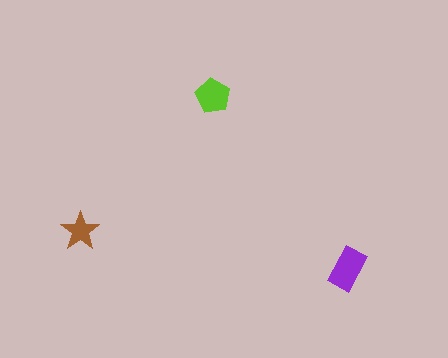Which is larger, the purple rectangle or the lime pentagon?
The purple rectangle.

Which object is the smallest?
The brown star.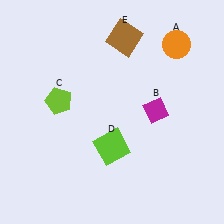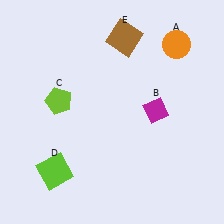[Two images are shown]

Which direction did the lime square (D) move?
The lime square (D) moved left.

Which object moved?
The lime square (D) moved left.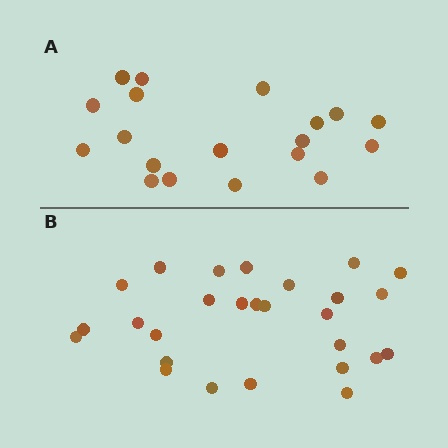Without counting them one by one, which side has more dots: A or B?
Region B (the bottom region) has more dots.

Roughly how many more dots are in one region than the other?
Region B has roughly 8 or so more dots than region A.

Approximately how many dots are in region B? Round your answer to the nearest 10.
About 30 dots. (The exact count is 27, which rounds to 30.)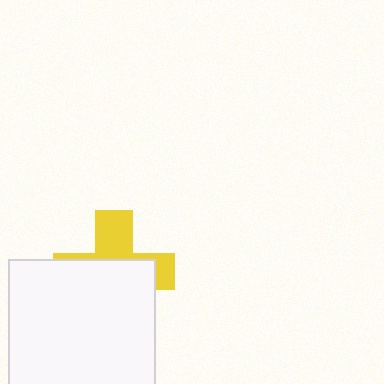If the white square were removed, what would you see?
You would see the complete yellow cross.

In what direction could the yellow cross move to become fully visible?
The yellow cross could move up. That would shift it out from behind the white square entirely.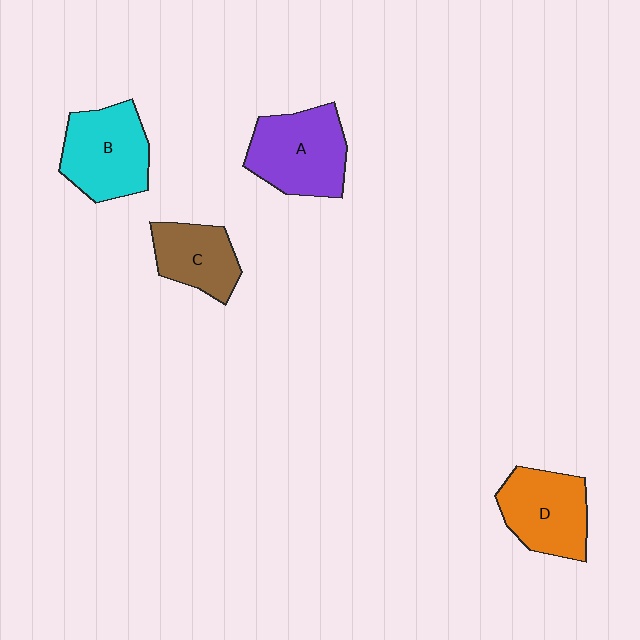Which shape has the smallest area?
Shape C (brown).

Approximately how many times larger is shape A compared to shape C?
Approximately 1.4 times.